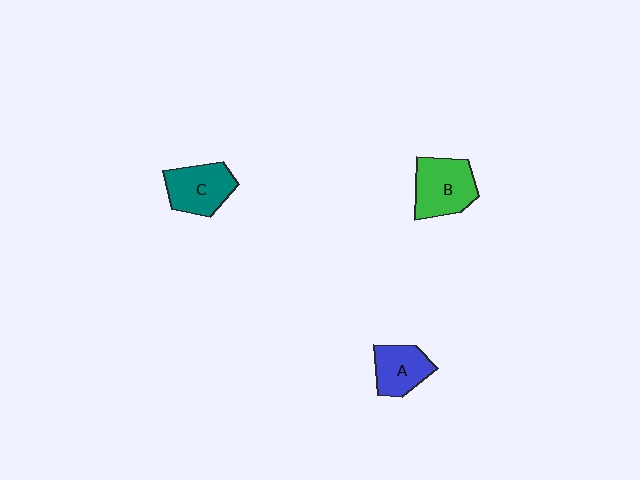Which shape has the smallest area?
Shape A (blue).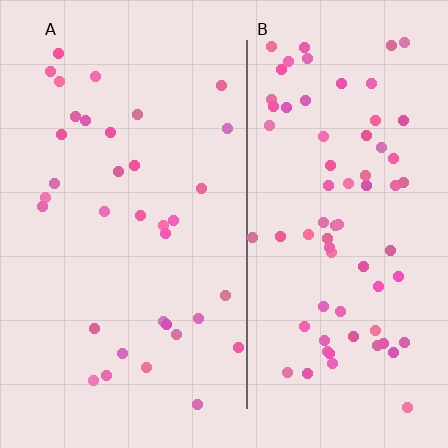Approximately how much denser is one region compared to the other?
Approximately 2.1× — region B over region A.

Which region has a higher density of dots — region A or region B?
B (the right).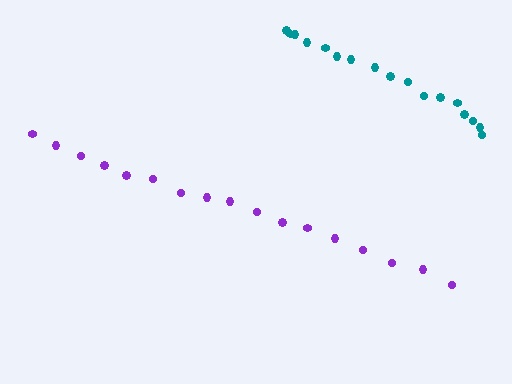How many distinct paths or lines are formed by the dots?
There are 2 distinct paths.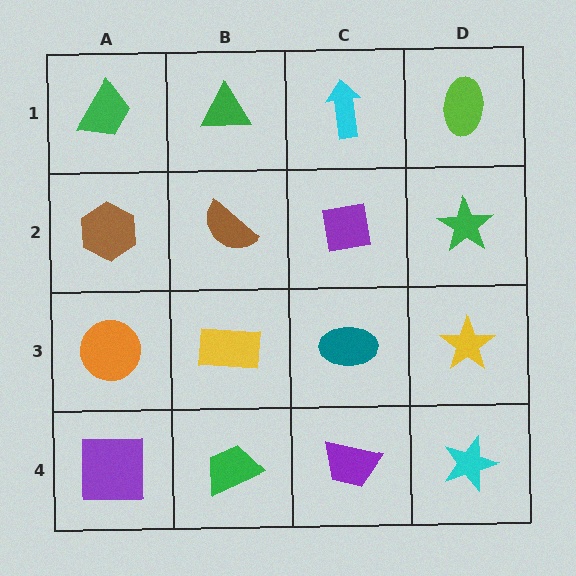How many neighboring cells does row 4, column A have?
2.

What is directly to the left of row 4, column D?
A purple trapezoid.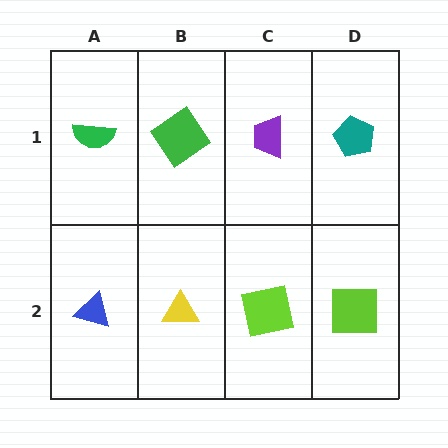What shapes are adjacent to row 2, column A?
A green semicircle (row 1, column A), a yellow triangle (row 2, column B).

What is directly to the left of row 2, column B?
A blue triangle.